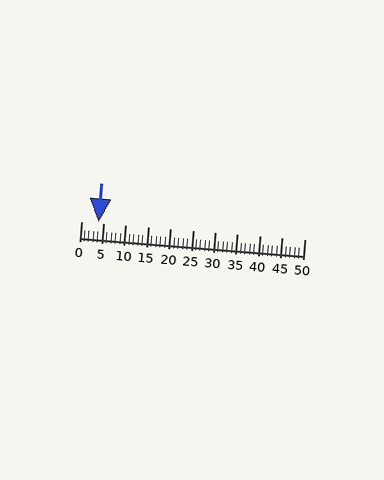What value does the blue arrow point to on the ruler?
The blue arrow points to approximately 4.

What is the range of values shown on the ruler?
The ruler shows values from 0 to 50.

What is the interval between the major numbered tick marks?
The major tick marks are spaced 5 units apart.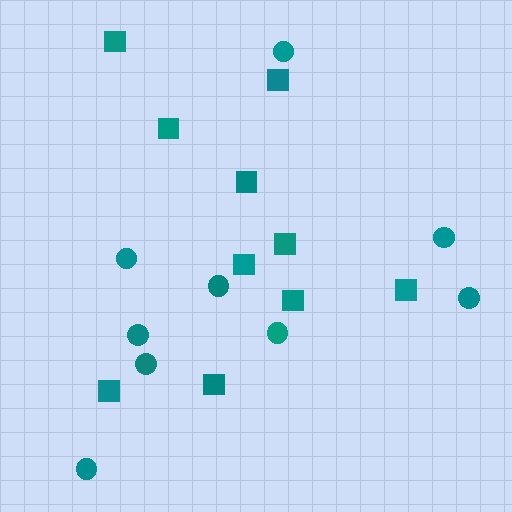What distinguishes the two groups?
There are 2 groups: one group of squares (10) and one group of circles (9).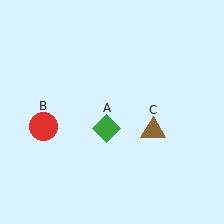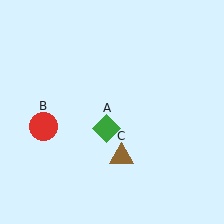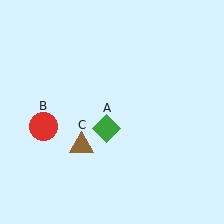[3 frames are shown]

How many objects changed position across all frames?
1 object changed position: brown triangle (object C).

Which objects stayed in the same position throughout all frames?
Green diamond (object A) and red circle (object B) remained stationary.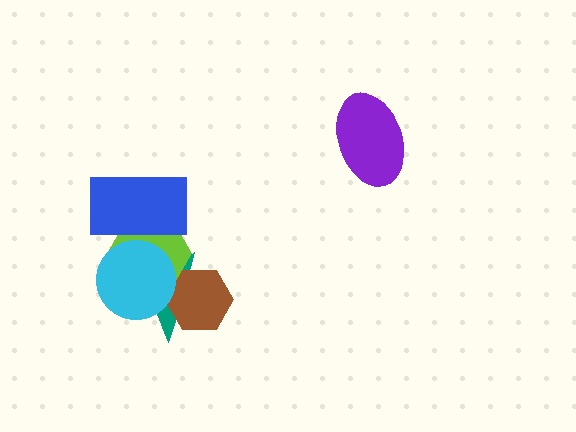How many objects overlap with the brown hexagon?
2 objects overlap with the brown hexagon.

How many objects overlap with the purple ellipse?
0 objects overlap with the purple ellipse.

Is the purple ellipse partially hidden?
No, no other shape covers it.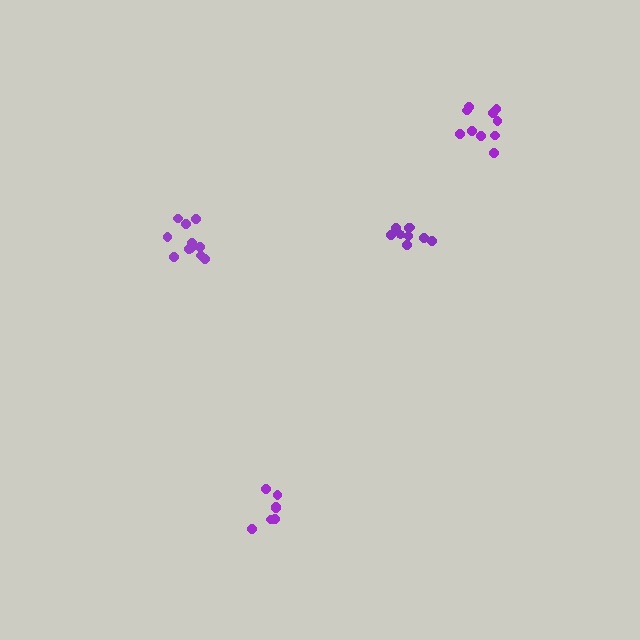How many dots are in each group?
Group 1: 11 dots, Group 2: 10 dots, Group 3: 7 dots, Group 4: 9 dots (37 total).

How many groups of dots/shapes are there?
There are 4 groups.